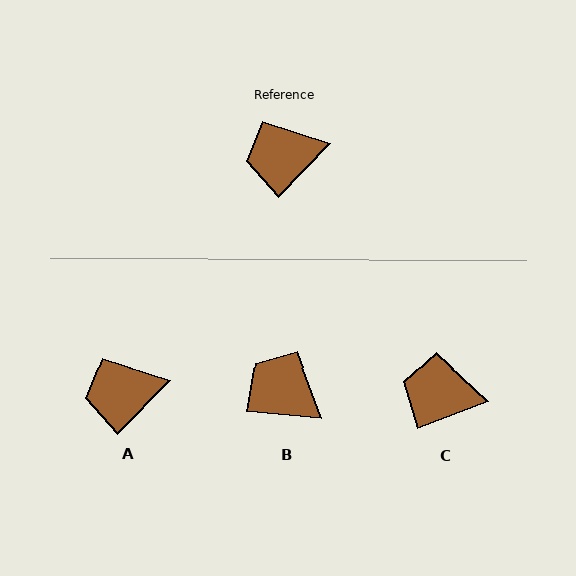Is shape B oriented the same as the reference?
No, it is off by about 51 degrees.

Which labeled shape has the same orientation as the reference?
A.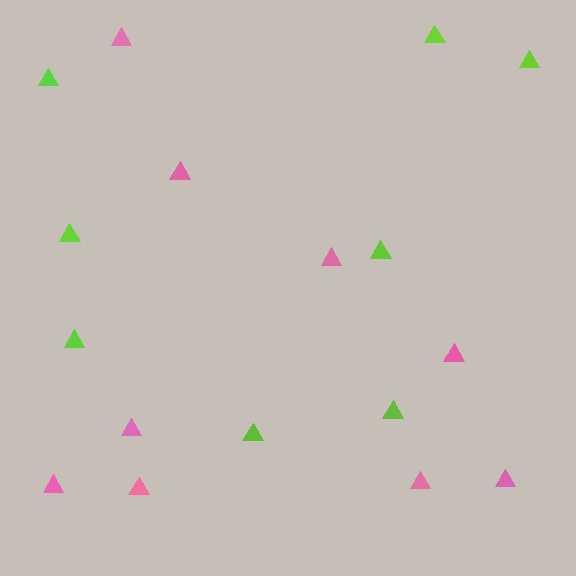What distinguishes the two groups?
There are 2 groups: one group of lime triangles (8) and one group of pink triangles (9).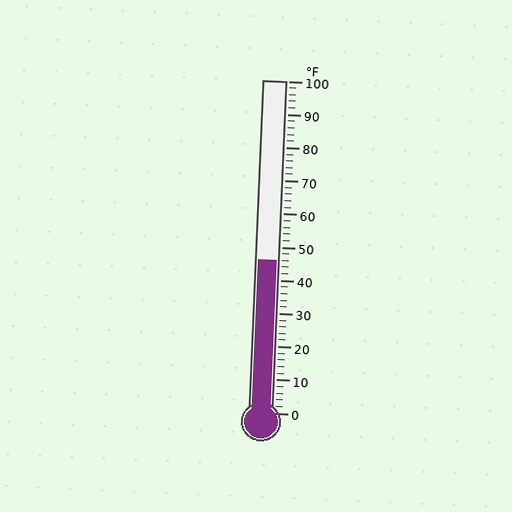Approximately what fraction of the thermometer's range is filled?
The thermometer is filled to approximately 45% of its range.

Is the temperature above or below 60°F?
The temperature is below 60°F.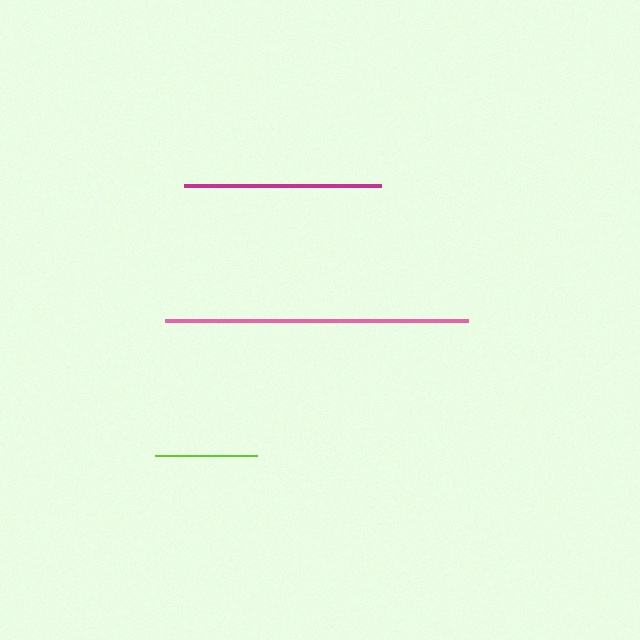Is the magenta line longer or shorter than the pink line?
The pink line is longer than the magenta line.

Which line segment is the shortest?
The lime line is the shortest at approximately 101 pixels.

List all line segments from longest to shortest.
From longest to shortest: pink, magenta, lime.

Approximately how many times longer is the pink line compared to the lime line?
The pink line is approximately 3.0 times the length of the lime line.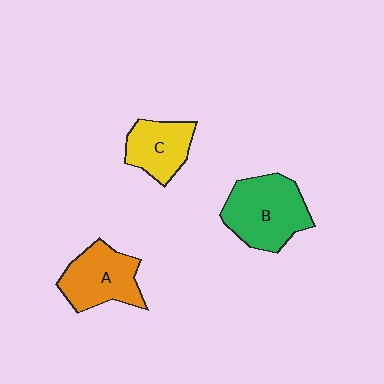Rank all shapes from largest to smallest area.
From largest to smallest: B (green), A (orange), C (yellow).